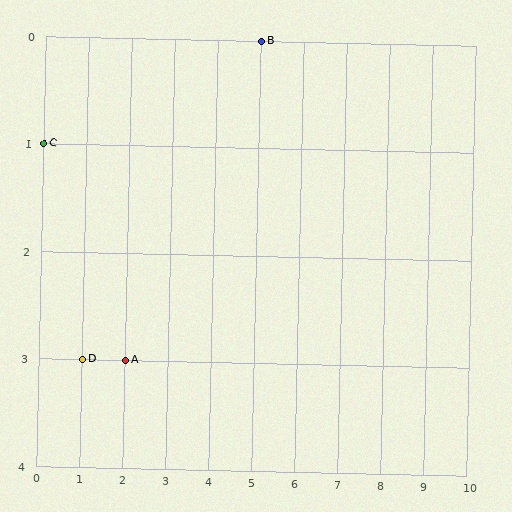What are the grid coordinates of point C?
Point C is at grid coordinates (0, 1).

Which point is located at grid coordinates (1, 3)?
Point D is at (1, 3).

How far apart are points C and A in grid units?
Points C and A are 2 columns and 2 rows apart (about 2.8 grid units diagonally).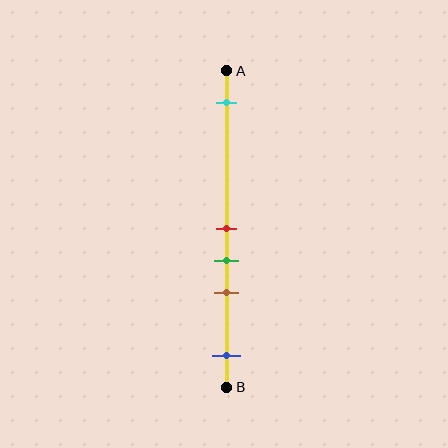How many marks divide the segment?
There are 5 marks dividing the segment.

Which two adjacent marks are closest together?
The red and green marks are the closest adjacent pair.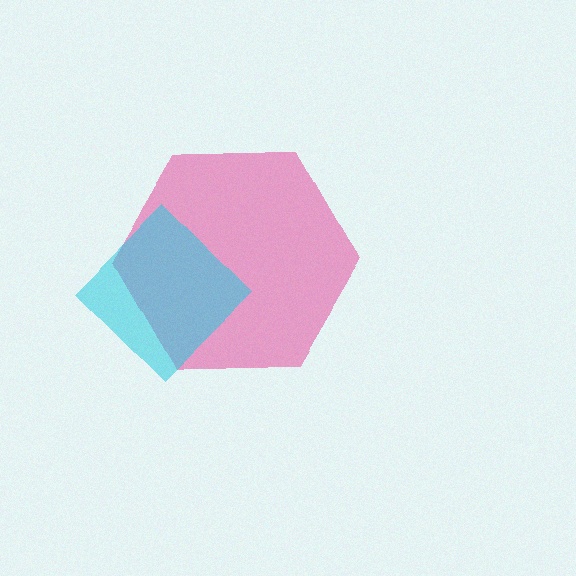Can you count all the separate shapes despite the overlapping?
Yes, there are 2 separate shapes.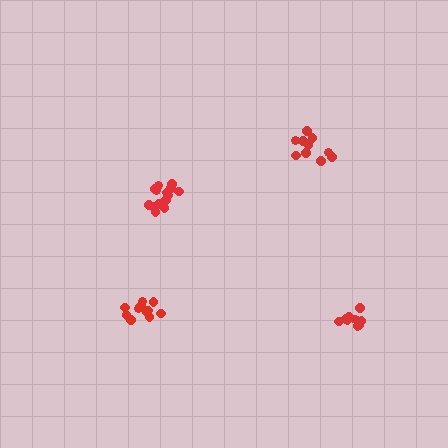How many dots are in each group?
Group 1: 11 dots, Group 2: 10 dots, Group 3: 15 dots, Group 4: 9 dots (45 total).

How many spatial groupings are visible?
There are 4 spatial groupings.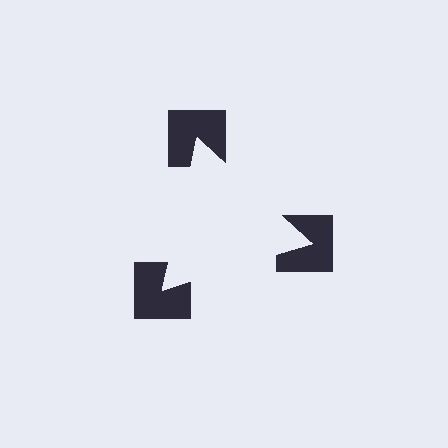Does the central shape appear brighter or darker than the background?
It typically appears slightly brighter than the background, even though no actual brightness change is drawn.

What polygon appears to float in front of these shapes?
An illusory triangle — its edges are inferred from the aligned wedge cuts in the notched squares, not physically drawn.